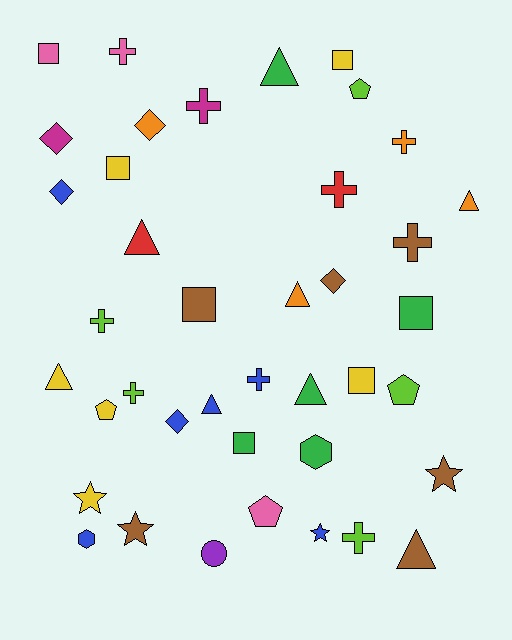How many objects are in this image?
There are 40 objects.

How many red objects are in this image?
There are 2 red objects.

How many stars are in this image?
There are 4 stars.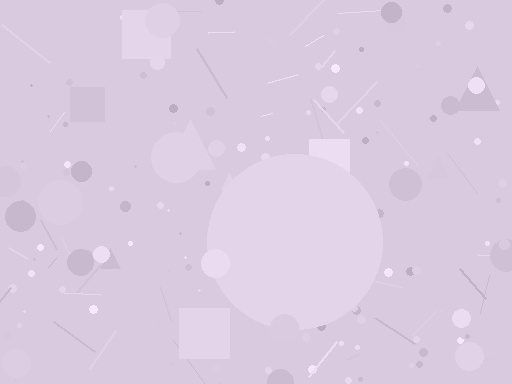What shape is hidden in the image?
A circle is hidden in the image.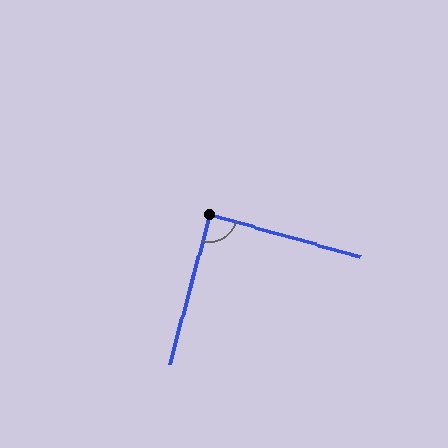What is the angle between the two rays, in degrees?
Approximately 89 degrees.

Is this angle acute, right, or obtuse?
It is approximately a right angle.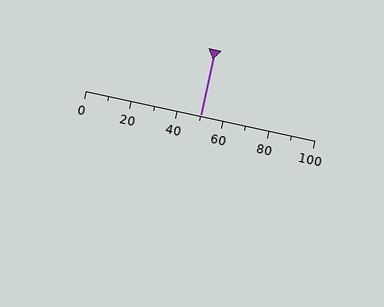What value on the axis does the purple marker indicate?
The marker indicates approximately 50.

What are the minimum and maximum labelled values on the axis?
The axis runs from 0 to 100.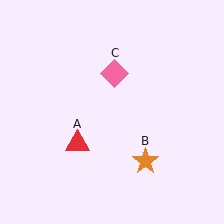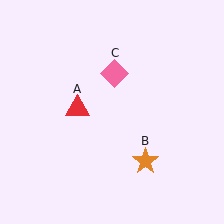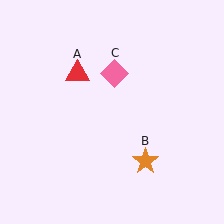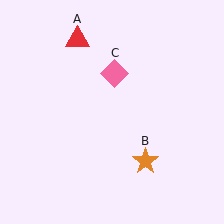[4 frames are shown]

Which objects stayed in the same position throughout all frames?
Orange star (object B) and pink diamond (object C) remained stationary.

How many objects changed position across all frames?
1 object changed position: red triangle (object A).